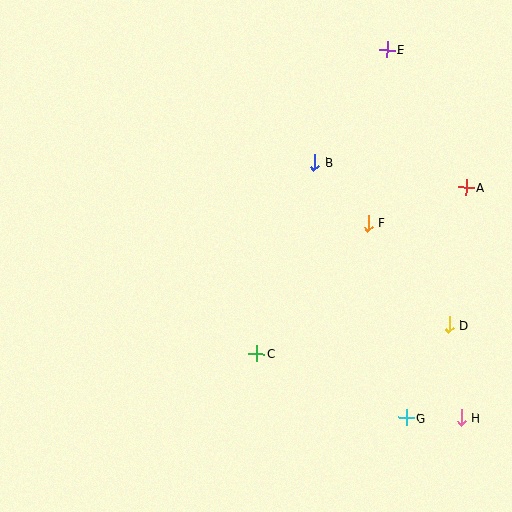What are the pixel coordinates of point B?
Point B is at (315, 162).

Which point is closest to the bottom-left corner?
Point C is closest to the bottom-left corner.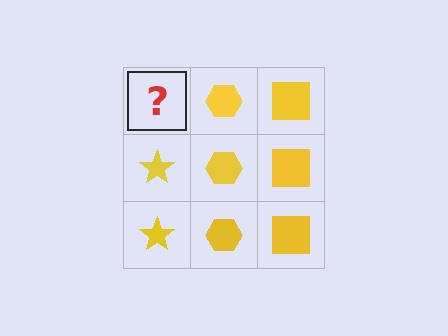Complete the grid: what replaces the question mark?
The question mark should be replaced with a yellow star.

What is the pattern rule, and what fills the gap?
The rule is that each column has a consistent shape. The gap should be filled with a yellow star.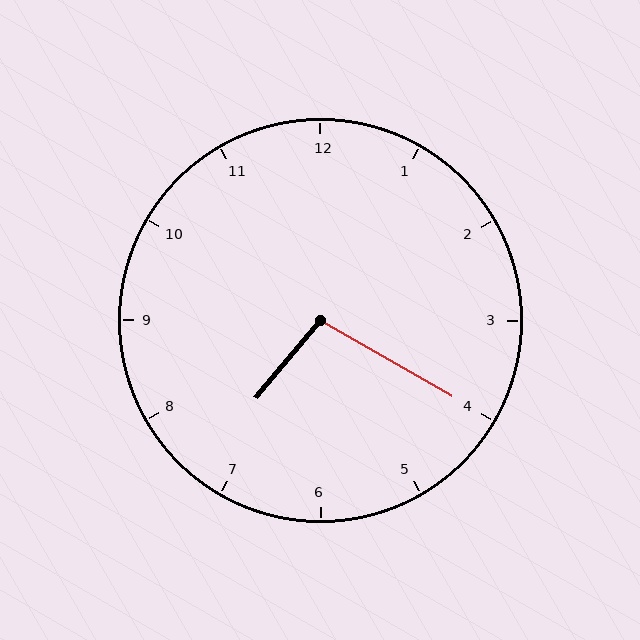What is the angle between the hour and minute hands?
Approximately 100 degrees.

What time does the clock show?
7:20.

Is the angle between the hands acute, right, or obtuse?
It is obtuse.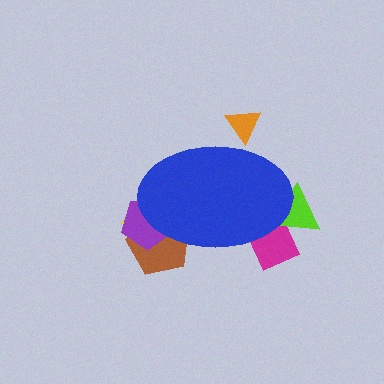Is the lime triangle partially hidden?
Yes, the lime triangle is partially hidden behind the blue ellipse.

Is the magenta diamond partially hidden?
Yes, the magenta diamond is partially hidden behind the blue ellipse.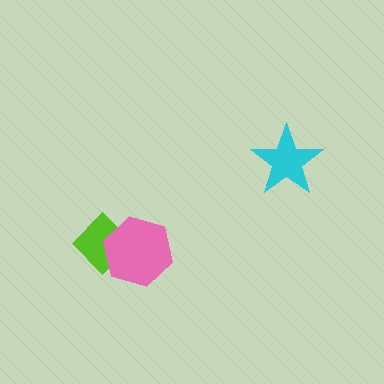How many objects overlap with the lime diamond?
1 object overlaps with the lime diamond.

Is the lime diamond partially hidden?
Yes, it is partially covered by another shape.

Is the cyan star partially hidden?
No, no other shape covers it.